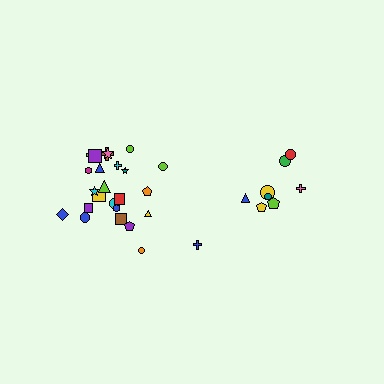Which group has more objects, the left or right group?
The left group.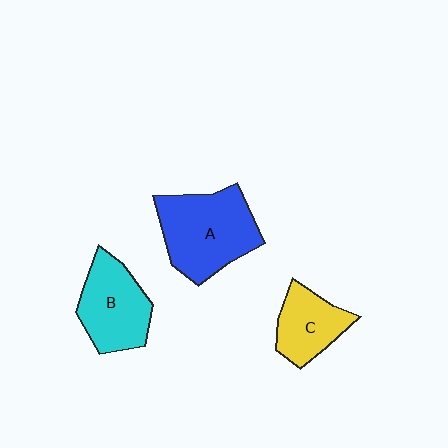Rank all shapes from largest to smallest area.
From largest to smallest: A (blue), B (cyan), C (yellow).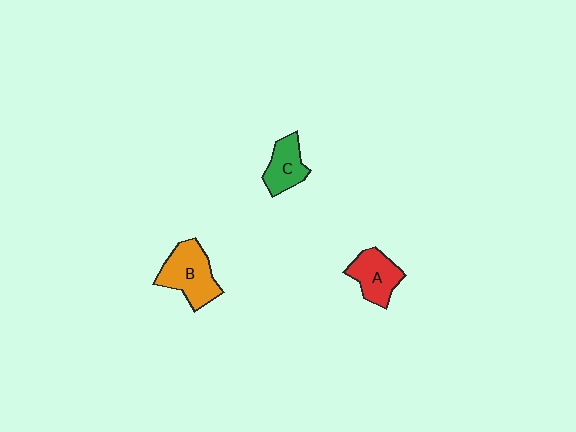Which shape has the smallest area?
Shape C (green).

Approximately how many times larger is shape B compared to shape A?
Approximately 1.3 times.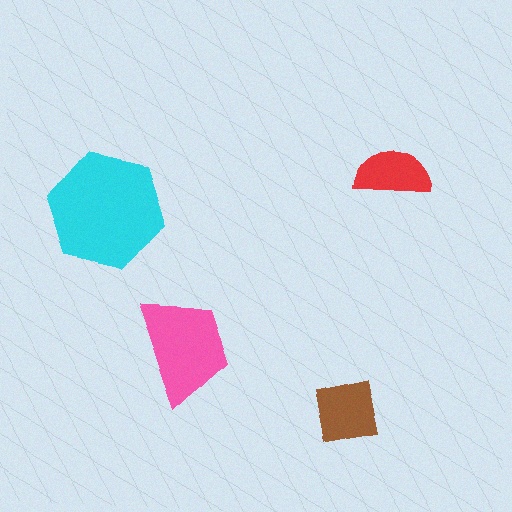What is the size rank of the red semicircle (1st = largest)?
4th.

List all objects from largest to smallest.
The cyan hexagon, the pink trapezoid, the brown square, the red semicircle.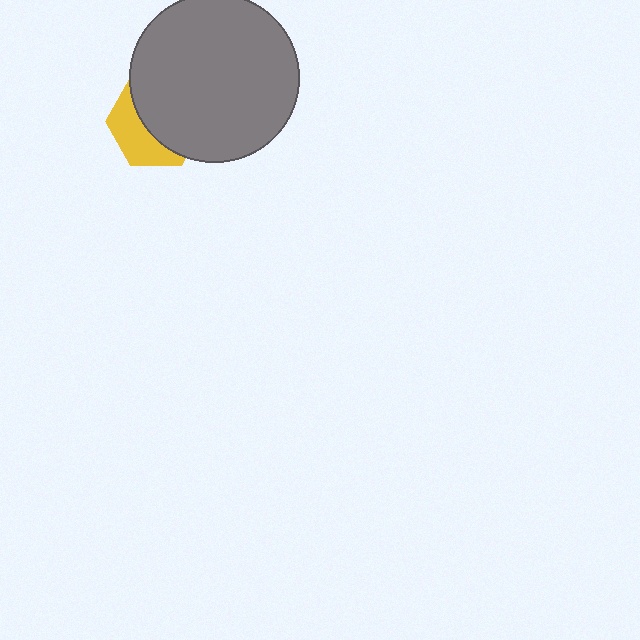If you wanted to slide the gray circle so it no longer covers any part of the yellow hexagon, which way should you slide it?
Slide it toward the upper-right — that is the most direct way to separate the two shapes.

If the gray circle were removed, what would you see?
You would see the complete yellow hexagon.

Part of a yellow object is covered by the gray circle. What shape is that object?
It is a hexagon.